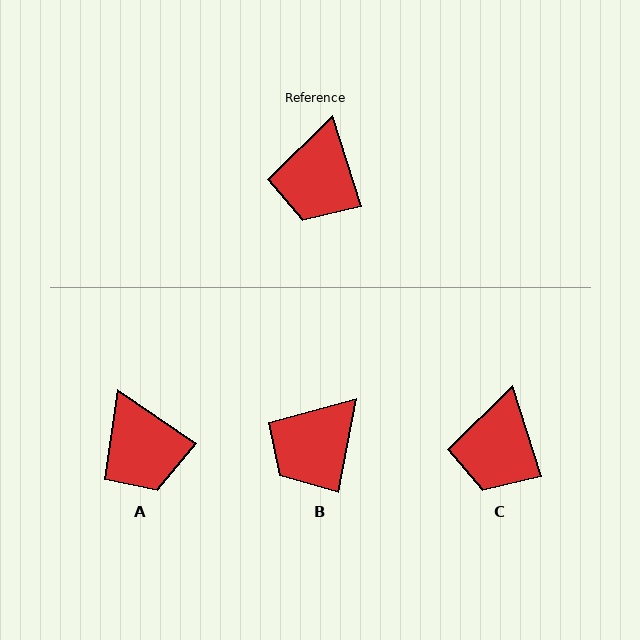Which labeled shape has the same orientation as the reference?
C.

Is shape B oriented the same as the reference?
No, it is off by about 29 degrees.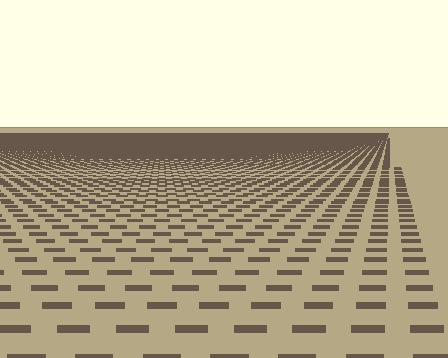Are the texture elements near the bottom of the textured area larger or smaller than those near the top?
Larger. Near the bottom, elements are closer to the viewer and appear at a bigger on-screen size.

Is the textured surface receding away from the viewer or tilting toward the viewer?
The surface is receding away from the viewer. Texture elements get smaller and denser toward the top.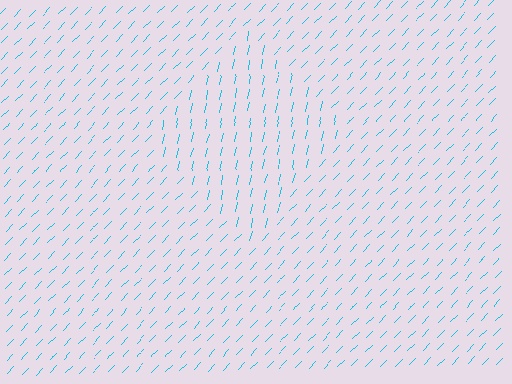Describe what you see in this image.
The image is filled with small cyan line segments. A diamond region in the image has lines oriented differently from the surrounding lines, creating a visible texture boundary.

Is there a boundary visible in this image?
Yes, there is a texture boundary formed by a change in line orientation.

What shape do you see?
I see a diamond.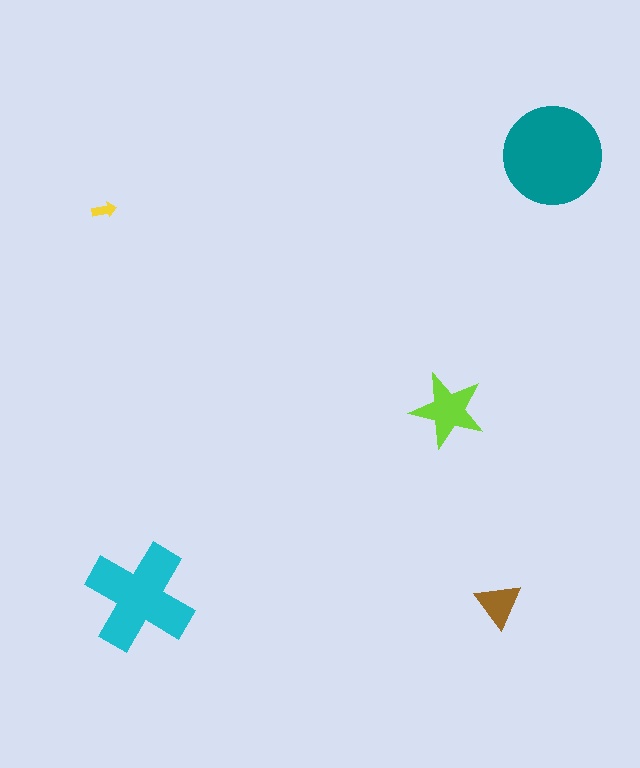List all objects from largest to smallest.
The teal circle, the cyan cross, the lime star, the brown triangle, the yellow arrow.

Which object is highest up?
The teal circle is topmost.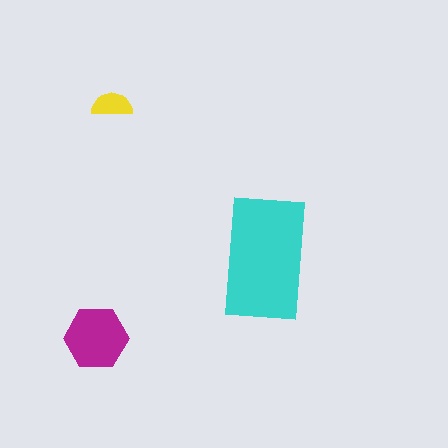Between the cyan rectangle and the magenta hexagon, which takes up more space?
The cyan rectangle.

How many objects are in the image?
There are 3 objects in the image.